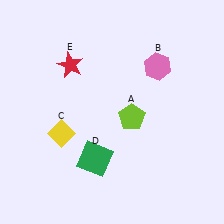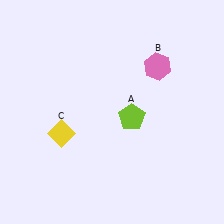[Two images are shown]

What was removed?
The green square (D), the red star (E) were removed in Image 2.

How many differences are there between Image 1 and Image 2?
There are 2 differences between the two images.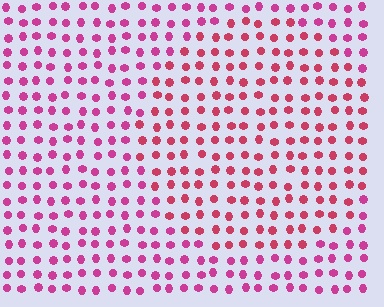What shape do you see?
I see a circle.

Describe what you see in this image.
The image is filled with small magenta elements in a uniform arrangement. A circle-shaped region is visible where the elements are tinted to a slightly different hue, forming a subtle color boundary.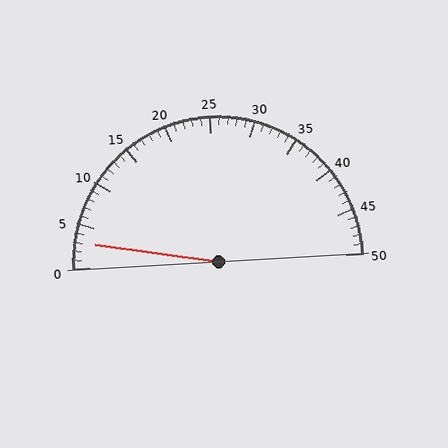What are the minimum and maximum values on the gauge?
The gauge ranges from 0 to 50.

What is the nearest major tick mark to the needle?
The nearest major tick mark is 5.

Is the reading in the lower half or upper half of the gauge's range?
The reading is in the lower half of the range (0 to 50).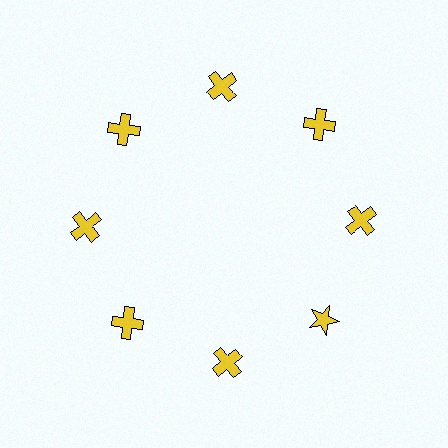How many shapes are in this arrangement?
There are 8 shapes arranged in a ring pattern.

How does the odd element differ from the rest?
It has a different shape: star instead of cross.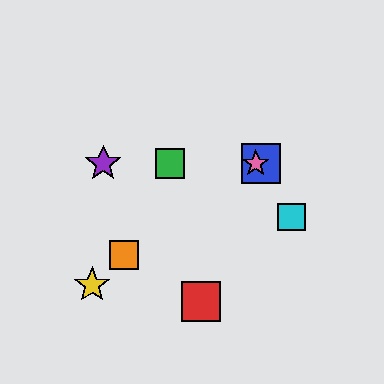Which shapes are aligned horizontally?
The blue square, the green square, the purple star, the pink star are aligned horizontally.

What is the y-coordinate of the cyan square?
The cyan square is at y≈217.